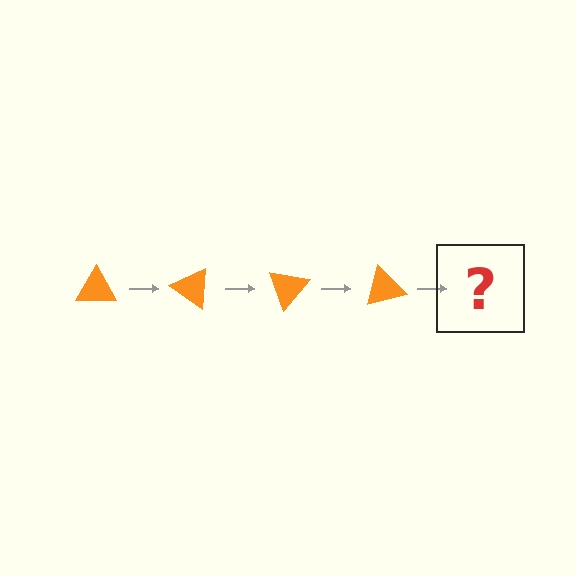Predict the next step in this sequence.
The next step is an orange triangle rotated 140 degrees.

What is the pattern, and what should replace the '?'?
The pattern is that the triangle rotates 35 degrees each step. The '?' should be an orange triangle rotated 140 degrees.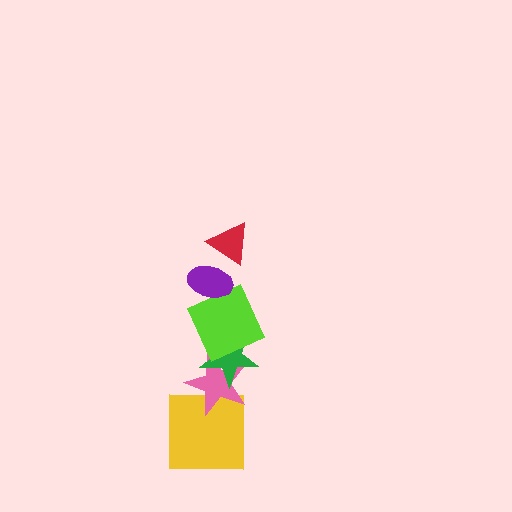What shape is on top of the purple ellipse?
The red triangle is on top of the purple ellipse.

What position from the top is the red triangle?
The red triangle is 1st from the top.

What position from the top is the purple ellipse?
The purple ellipse is 2nd from the top.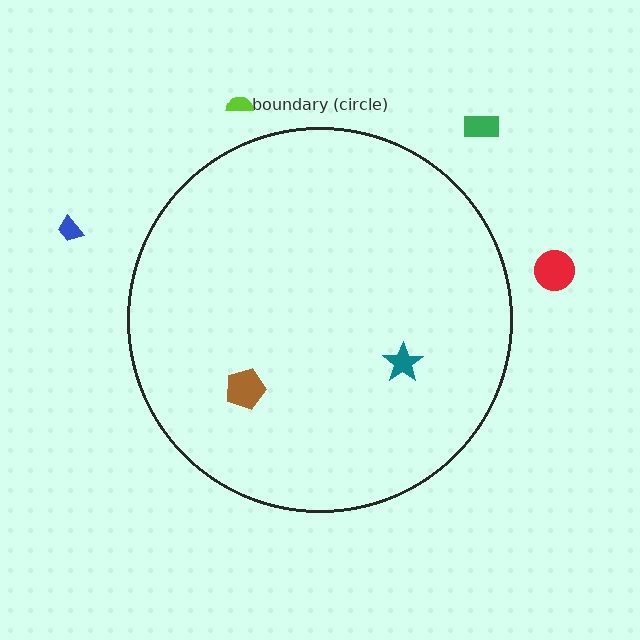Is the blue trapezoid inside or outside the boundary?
Outside.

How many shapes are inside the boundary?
2 inside, 4 outside.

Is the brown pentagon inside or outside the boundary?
Inside.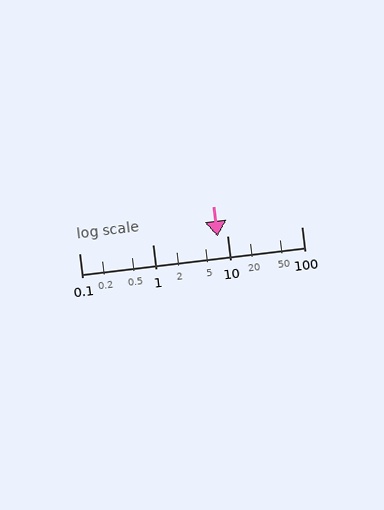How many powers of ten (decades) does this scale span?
The scale spans 3 decades, from 0.1 to 100.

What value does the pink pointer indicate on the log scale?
The pointer indicates approximately 7.3.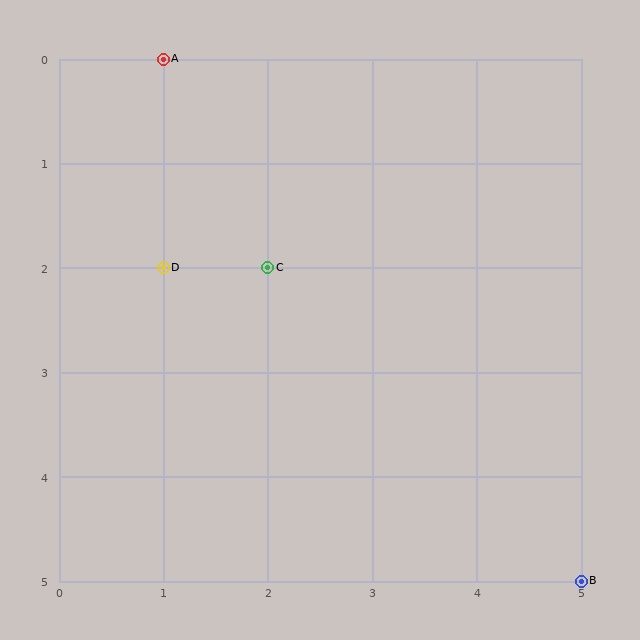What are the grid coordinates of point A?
Point A is at grid coordinates (1, 0).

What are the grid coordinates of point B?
Point B is at grid coordinates (5, 5).